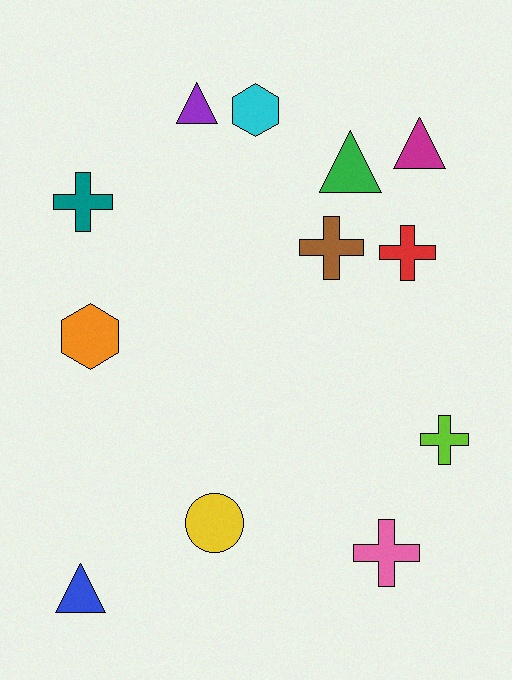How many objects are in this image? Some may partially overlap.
There are 12 objects.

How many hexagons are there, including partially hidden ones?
There are 2 hexagons.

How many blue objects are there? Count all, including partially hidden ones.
There is 1 blue object.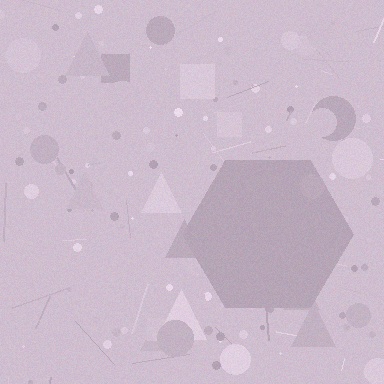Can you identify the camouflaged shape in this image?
The camouflaged shape is a hexagon.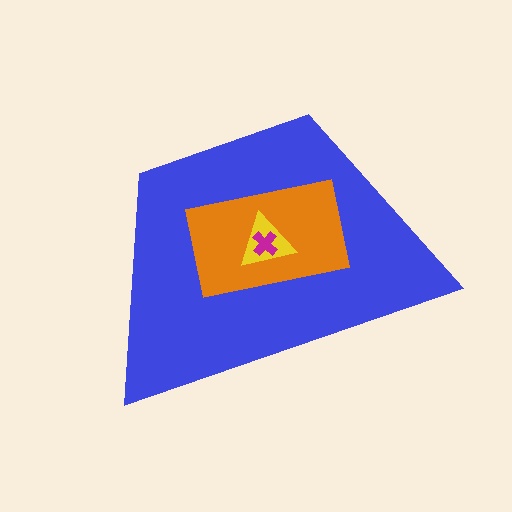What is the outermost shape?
The blue trapezoid.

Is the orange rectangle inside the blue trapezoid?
Yes.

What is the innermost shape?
The magenta cross.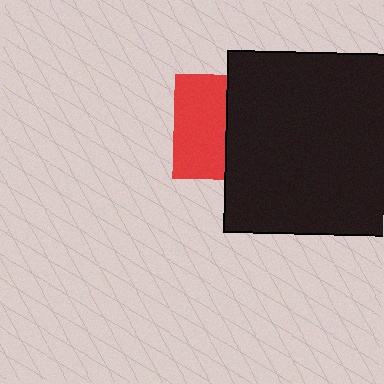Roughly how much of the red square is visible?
About half of it is visible (roughly 49%).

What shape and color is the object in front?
The object in front is a black rectangle.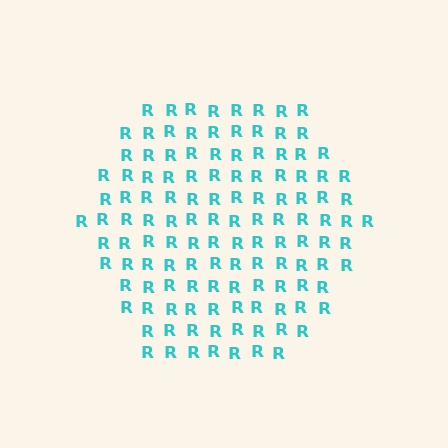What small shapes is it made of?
It is made of small letter R's.